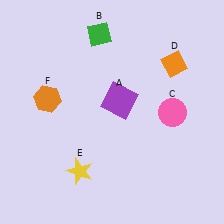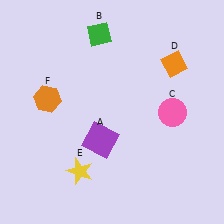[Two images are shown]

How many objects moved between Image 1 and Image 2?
1 object moved between the two images.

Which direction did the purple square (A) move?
The purple square (A) moved down.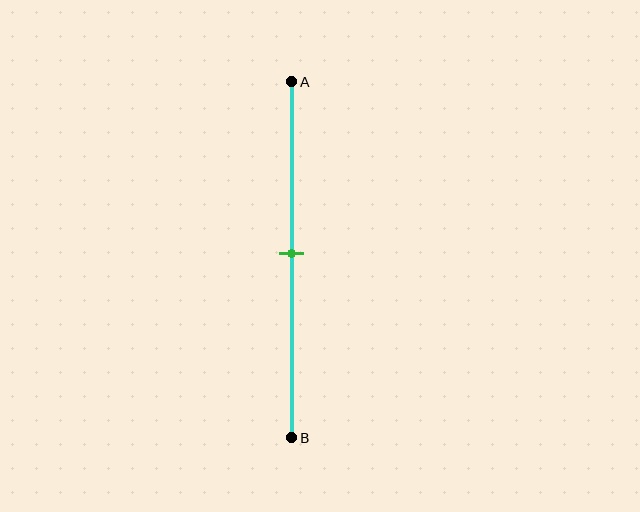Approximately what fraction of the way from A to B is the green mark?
The green mark is approximately 50% of the way from A to B.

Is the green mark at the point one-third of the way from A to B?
No, the mark is at about 50% from A, not at the 33% one-third point.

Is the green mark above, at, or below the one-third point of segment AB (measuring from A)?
The green mark is below the one-third point of segment AB.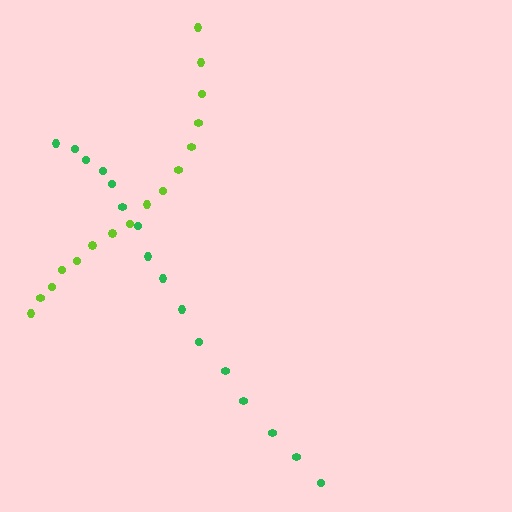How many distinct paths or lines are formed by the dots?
There are 2 distinct paths.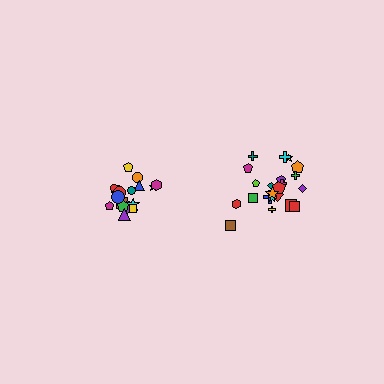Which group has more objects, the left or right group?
The right group.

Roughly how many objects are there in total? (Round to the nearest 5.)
Roughly 40 objects in total.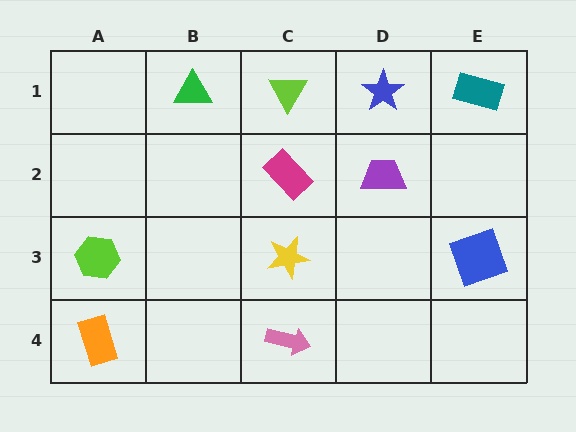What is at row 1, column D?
A blue star.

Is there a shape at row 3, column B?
No, that cell is empty.